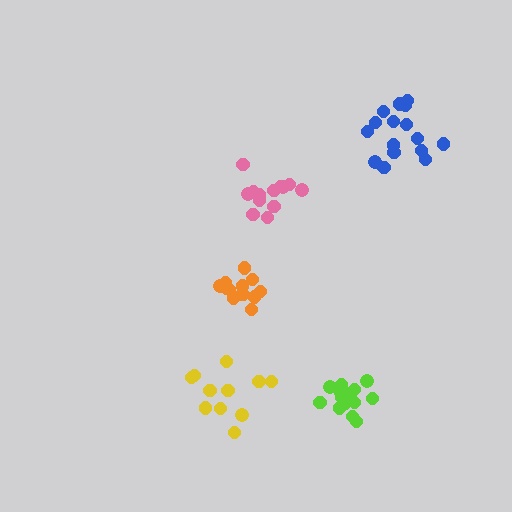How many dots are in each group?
Group 1: 16 dots, Group 2: 16 dots, Group 3: 13 dots, Group 4: 13 dots, Group 5: 11 dots (69 total).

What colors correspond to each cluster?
The clusters are colored: blue, lime, pink, orange, yellow.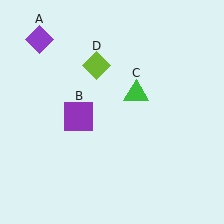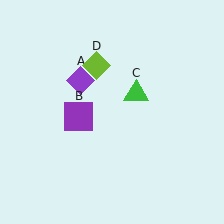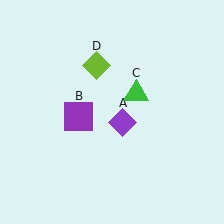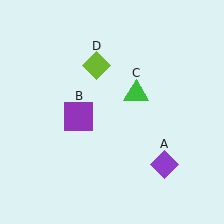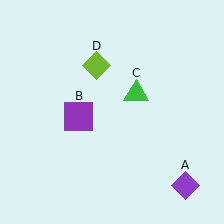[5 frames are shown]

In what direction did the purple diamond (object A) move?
The purple diamond (object A) moved down and to the right.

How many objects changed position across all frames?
1 object changed position: purple diamond (object A).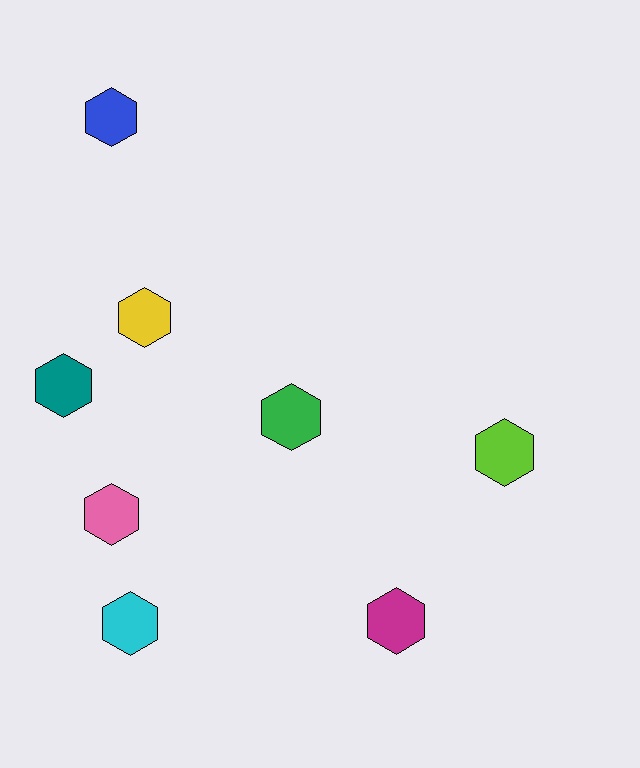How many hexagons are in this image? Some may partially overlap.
There are 8 hexagons.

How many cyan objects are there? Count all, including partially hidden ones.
There is 1 cyan object.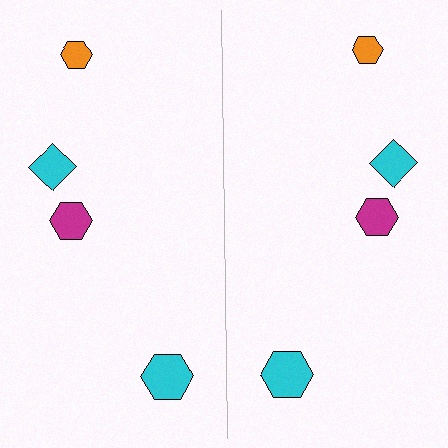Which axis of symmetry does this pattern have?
The pattern has a vertical axis of symmetry running through the center of the image.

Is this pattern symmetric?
Yes, this pattern has bilateral (reflection) symmetry.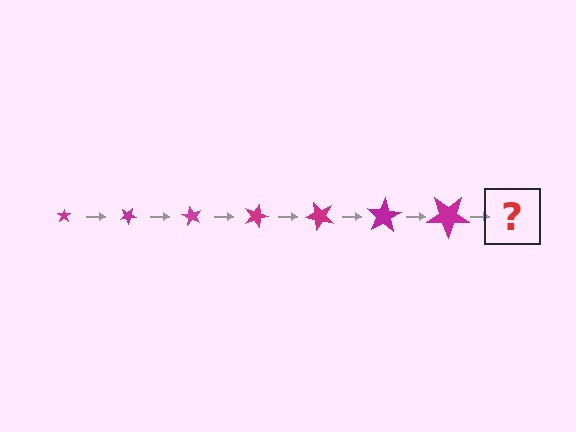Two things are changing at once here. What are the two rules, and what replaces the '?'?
The two rules are that the star grows larger each step and it rotates 30 degrees each step. The '?' should be a star, larger than the previous one and rotated 210 degrees from the start.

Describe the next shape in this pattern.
It should be a star, larger than the previous one and rotated 210 degrees from the start.